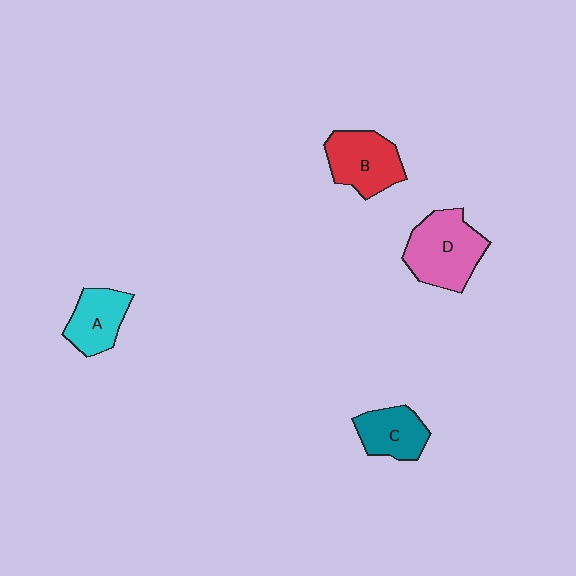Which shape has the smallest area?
Shape C (teal).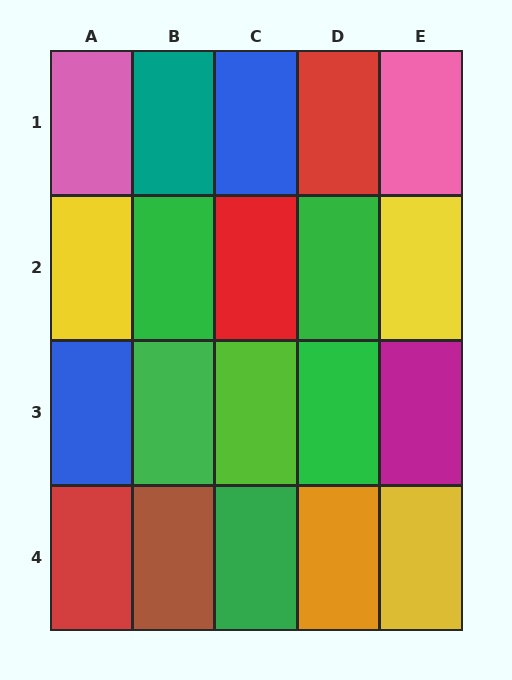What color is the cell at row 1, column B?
Teal.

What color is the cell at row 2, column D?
Green.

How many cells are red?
3 cells are red.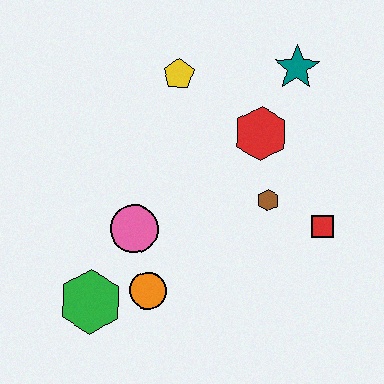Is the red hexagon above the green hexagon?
Yes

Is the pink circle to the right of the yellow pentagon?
No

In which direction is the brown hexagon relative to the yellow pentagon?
The brown hexagon is below the yellow pentagon.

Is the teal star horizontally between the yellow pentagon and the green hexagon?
No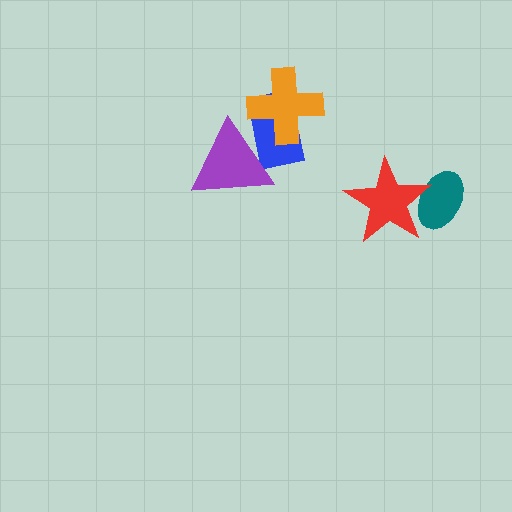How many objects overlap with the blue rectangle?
2 objects overlap with the blue rectangle.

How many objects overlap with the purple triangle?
1 object overlaps with the purple triangle.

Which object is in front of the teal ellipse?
The red star is in front of the teal ellipse.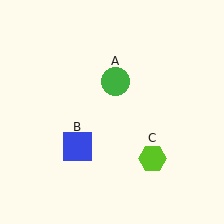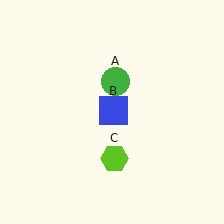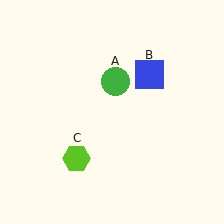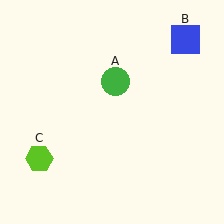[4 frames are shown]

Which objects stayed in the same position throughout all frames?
Green circle (object A) remained stationary.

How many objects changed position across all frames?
2 objects changed position: blue square (object B), lime hexagon (object C).